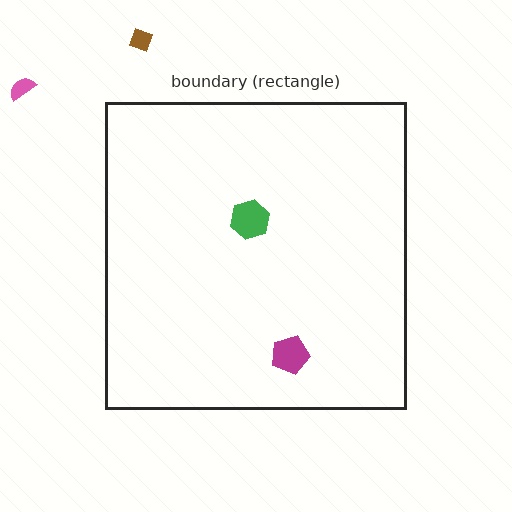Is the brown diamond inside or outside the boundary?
Outside.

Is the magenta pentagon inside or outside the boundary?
Inside.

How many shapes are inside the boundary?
2 inside, 2 outside.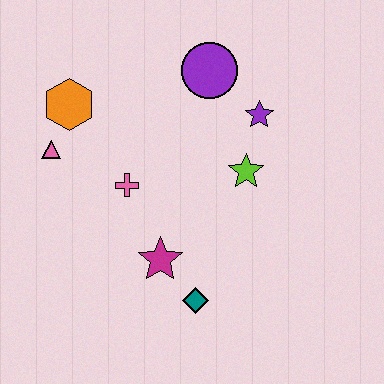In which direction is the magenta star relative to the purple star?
The magenta star is below the purple star.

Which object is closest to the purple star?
The lime star is closest to the purple star.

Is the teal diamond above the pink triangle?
No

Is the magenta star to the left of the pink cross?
No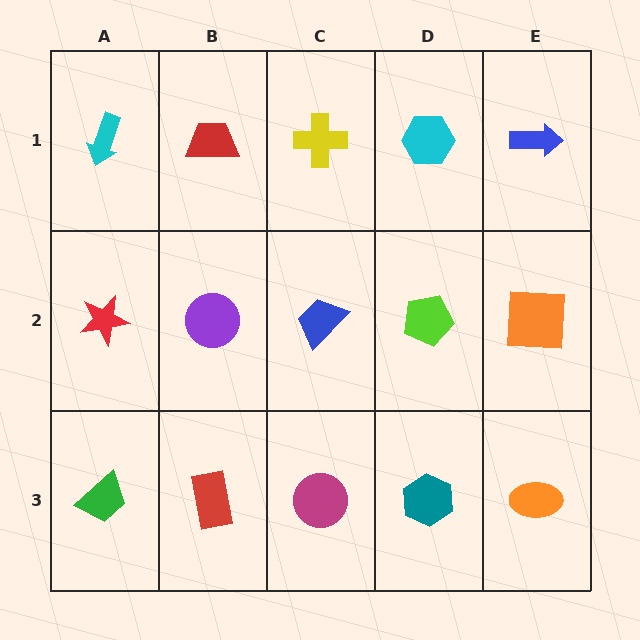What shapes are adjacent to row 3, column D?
A lime pentagon (row 2, column D), a magenta circle (row 3, column C), an orange ellipse (row 3, column E).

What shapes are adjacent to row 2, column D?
A cyan hexagon (row 1, column D), a teal hexagon (row 3, column D), a blue trapezoid (row 2, column C), an orange square (row 2, column E).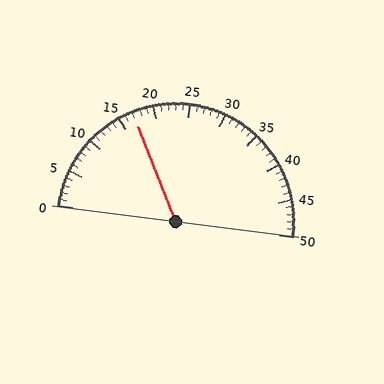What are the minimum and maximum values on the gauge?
The gauge ranges from 0 to 50.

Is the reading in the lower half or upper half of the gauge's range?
The reading is in the lower half of the range (0 to 50).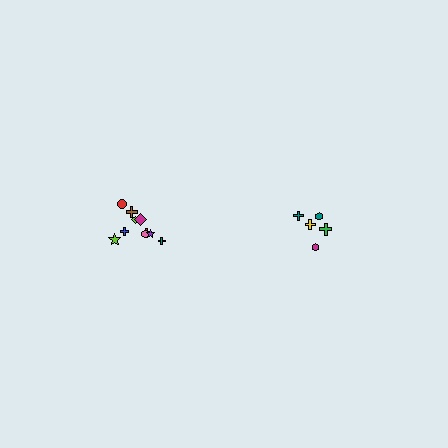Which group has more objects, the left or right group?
The left group.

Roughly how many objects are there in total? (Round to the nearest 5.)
Roughly 15 objects in total.